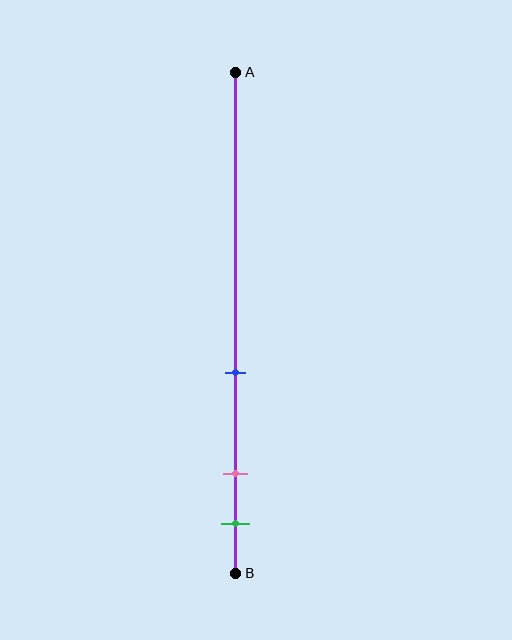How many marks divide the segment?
There are 3 marks dividing the segment.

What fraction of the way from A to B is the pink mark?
The pink mark is approximately 80% (0.8) of the way from A to B.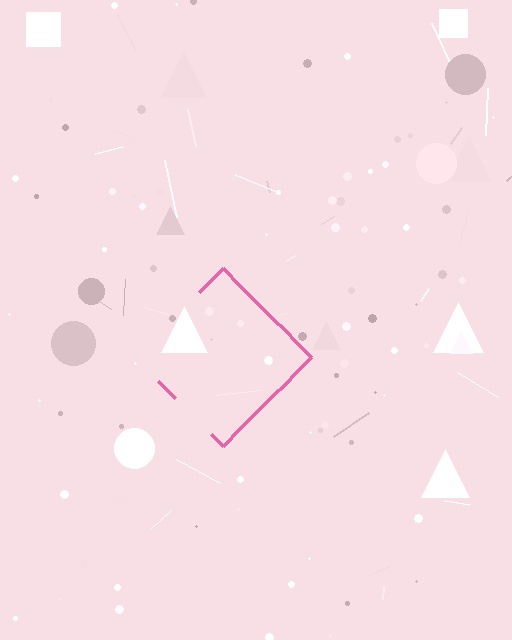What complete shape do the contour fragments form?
The contour fragments form a diamond.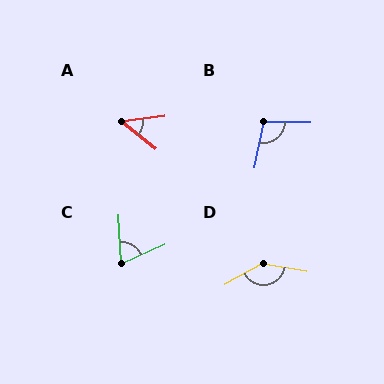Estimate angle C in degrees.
Approximately 68 degrees.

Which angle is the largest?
D, at approximately 141 degrees.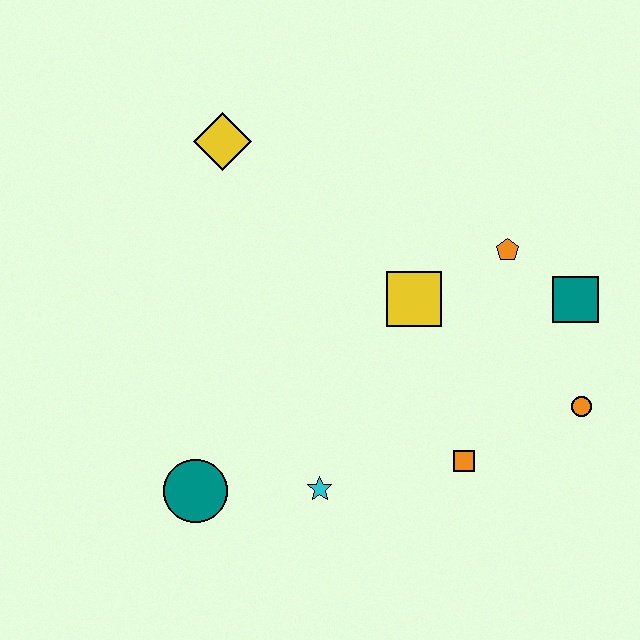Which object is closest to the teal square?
The orange pentagon is closest to the teal square.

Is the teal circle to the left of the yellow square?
Yes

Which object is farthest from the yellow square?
The teal circle is farthest from the yellow square.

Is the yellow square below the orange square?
No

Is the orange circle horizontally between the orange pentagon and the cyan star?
No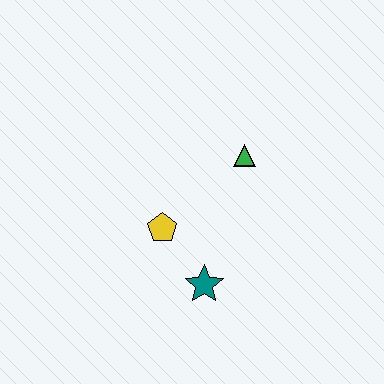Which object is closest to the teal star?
The yellow pentagon is closest to the teal star.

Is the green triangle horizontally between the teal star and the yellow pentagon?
No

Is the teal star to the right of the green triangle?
No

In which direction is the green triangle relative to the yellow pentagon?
The green triangle is to the right of the yellow pentagon.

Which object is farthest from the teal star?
The green triangle is farthest from the teal star.